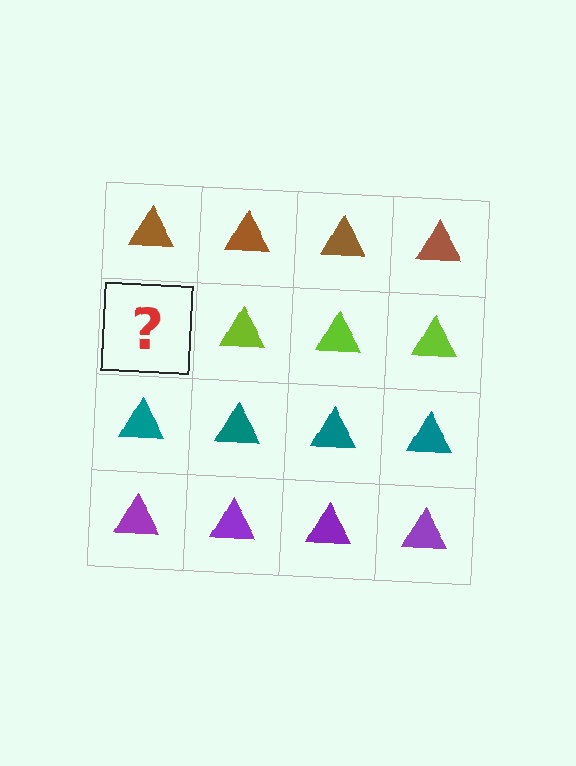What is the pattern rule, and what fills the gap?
The rule is that each row has a consistent color. The gap should be filled with a lime triangle.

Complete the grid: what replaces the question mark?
The question mark should be replaced with a lime triangle.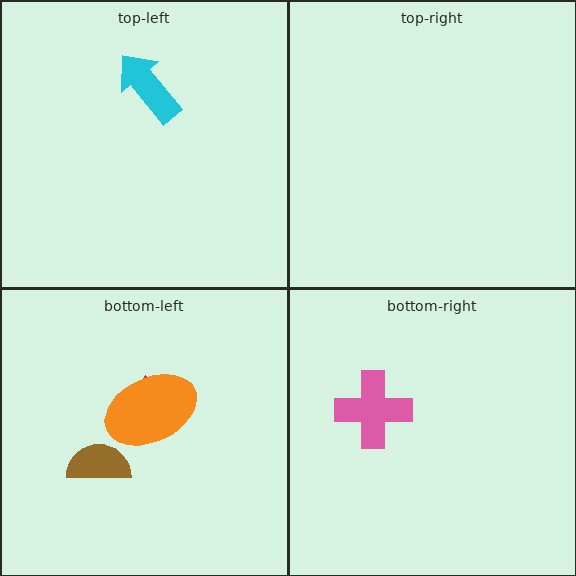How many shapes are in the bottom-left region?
3.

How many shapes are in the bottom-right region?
1.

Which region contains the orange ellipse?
The bottom-left region.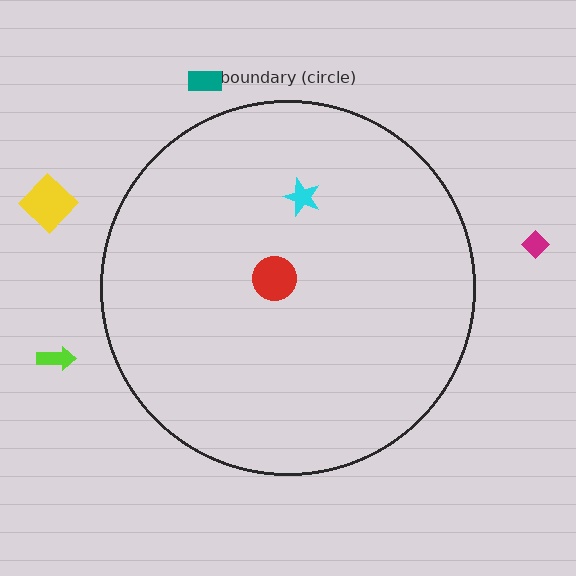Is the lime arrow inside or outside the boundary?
Outside.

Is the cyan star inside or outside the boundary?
Inside.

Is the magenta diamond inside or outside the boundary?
Outside.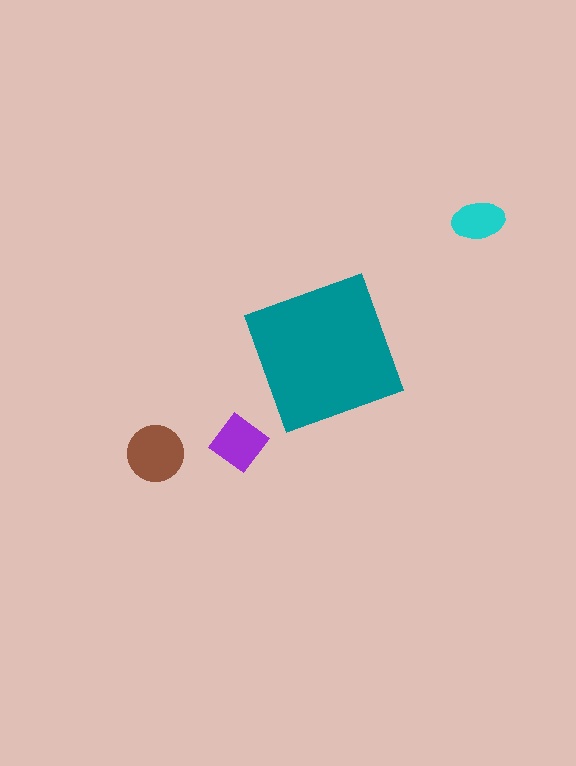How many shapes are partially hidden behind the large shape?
0 shapes are partially hidden.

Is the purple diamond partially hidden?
No, the purple diamond is fully visible.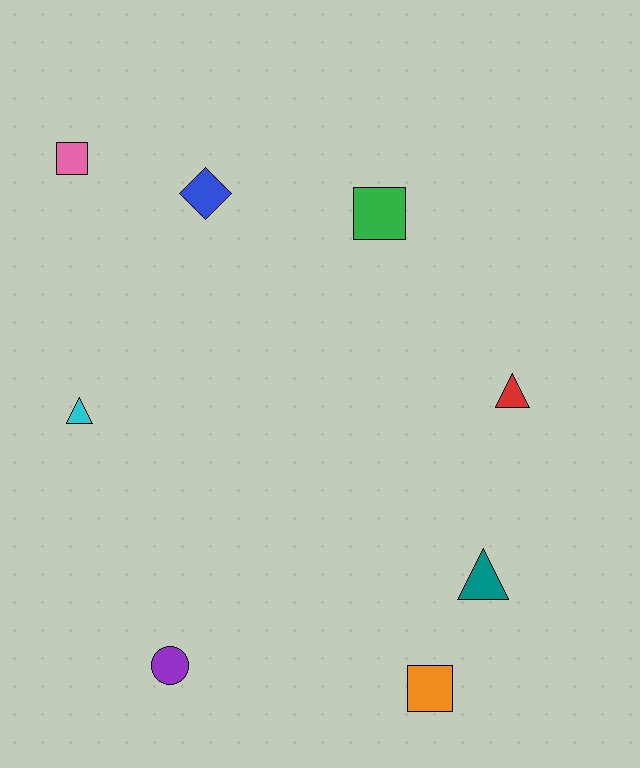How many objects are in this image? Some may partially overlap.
There are 8 objects.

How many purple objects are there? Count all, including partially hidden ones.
There is 1 purple object.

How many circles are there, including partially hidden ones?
There is 1 circle.